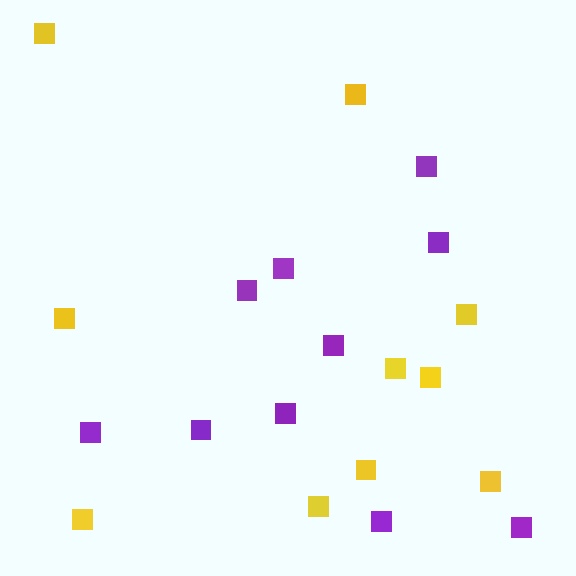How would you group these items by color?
There are 2 groups: one group of yellow squares (10) and one group of purple squares (10).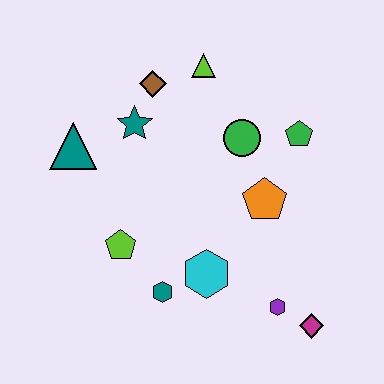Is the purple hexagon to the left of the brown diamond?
No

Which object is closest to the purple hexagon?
The magenta diamond is closest to the purple hexagon.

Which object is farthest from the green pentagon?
The teal triangle is farthest from the green pentagon.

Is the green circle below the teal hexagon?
No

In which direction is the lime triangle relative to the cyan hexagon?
The lime triangle is above the cyan hexagon.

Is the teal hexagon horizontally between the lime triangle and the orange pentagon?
No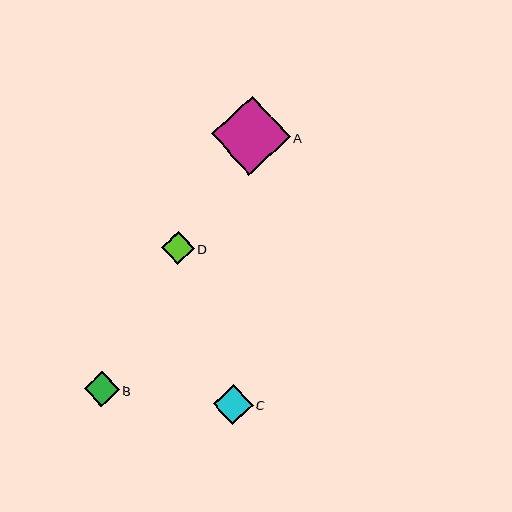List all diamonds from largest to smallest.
From largest to smallest: A, C, B, D.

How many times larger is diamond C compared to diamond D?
Diamond C is approximately 1.2 times the size of diamond D.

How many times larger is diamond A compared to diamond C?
Diamond A is approximately 2.0 times the size of diamond C.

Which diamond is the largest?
Diamond A is the largest with a size of approximately 79 pixels.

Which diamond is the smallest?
Diamond D is the smallest with a size of approximately 33 pixels.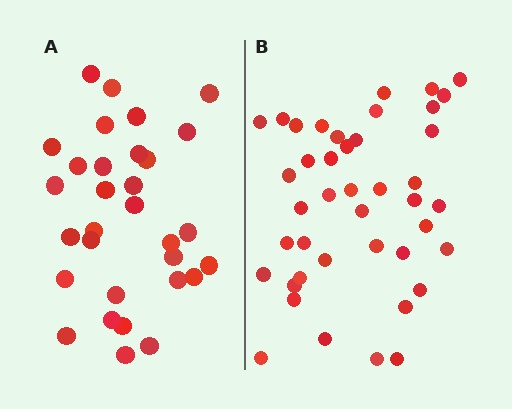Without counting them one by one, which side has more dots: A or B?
Region B (the right region) has more dots.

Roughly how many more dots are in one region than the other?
Region B has roughly 12 or so more dots than region A.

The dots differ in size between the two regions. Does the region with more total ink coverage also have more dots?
No. Region A has more total ink coverage because its dots are larger, but region B actually contains more individual dots. Total area can be misleading — the number of items is what matters here.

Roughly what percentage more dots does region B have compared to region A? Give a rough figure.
About 35% more.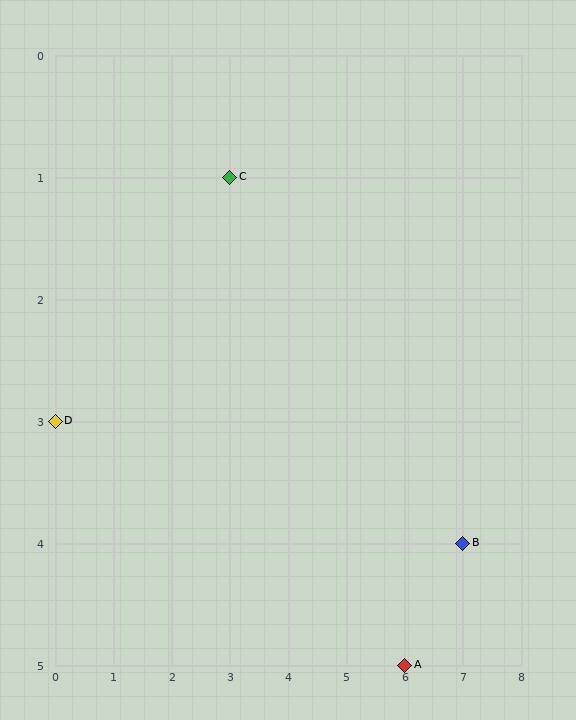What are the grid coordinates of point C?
Point C is at grid coordinates (3, 1).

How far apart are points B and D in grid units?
Points B and D are 7 columns and 1 row apart (about 7.1 grid units diagonally).